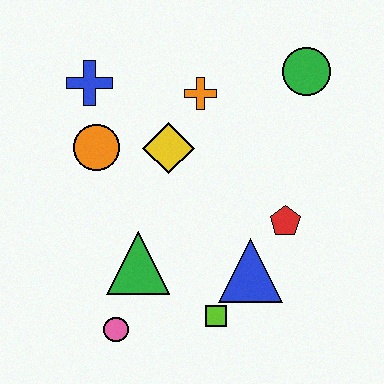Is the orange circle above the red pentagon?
Yes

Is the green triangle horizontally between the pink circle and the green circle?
Yes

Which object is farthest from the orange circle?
The green circle is farthest from the orange circle.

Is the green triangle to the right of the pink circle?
Yes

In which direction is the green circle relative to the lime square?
The green circle is above the lime square.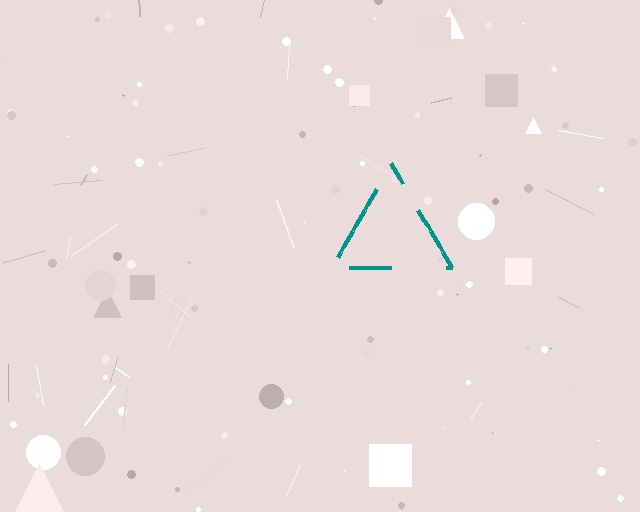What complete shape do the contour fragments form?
The contour fragments form a triangle.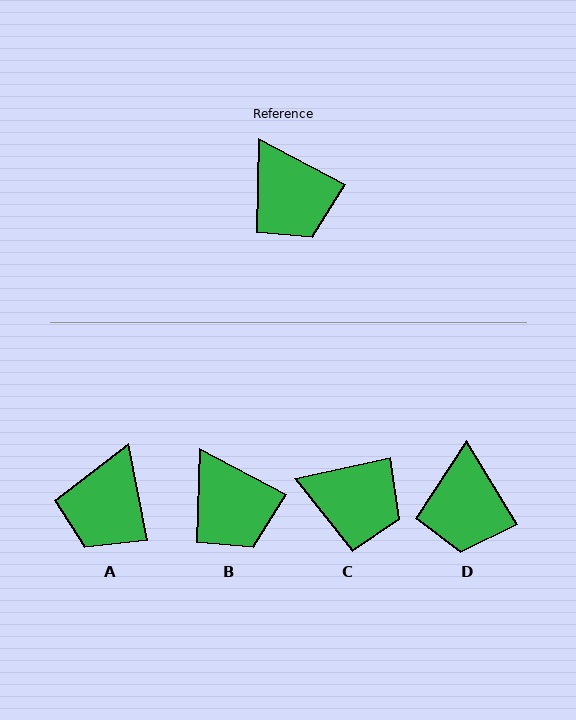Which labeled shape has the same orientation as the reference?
B.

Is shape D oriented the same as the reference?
No, it is off by about 32 degrees.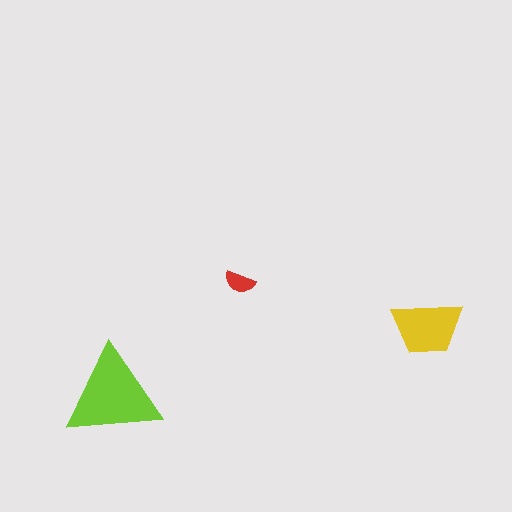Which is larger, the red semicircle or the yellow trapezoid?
The yellow trapezoid.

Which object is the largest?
The lime triangle.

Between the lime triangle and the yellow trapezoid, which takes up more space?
The lime triangle.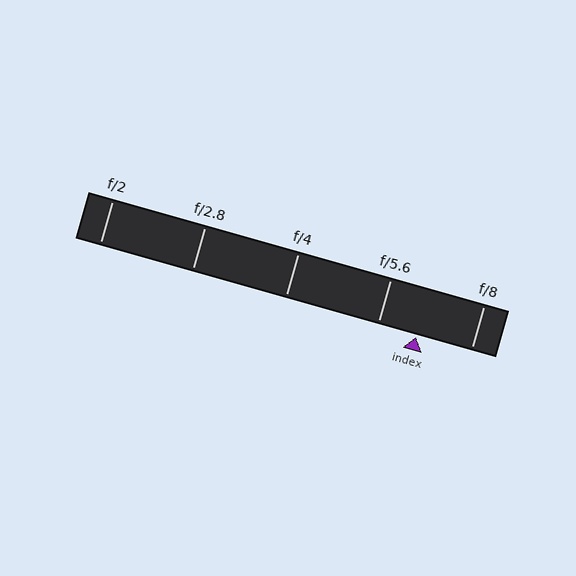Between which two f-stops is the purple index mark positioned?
The index mark is between f/5.6 and f/8.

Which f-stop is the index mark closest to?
The index mark is closest to f/5.6.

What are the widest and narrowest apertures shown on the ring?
The widest aperture shown is f/2 and the narrowest is f/8.